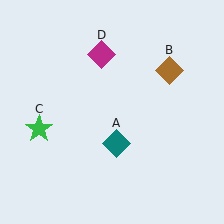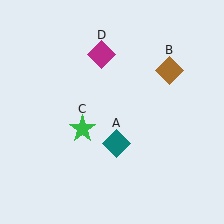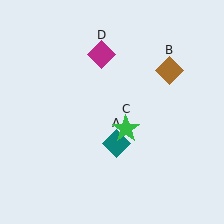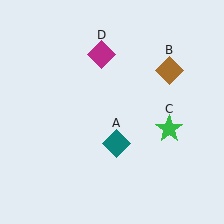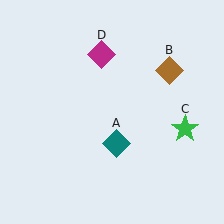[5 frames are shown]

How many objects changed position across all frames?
1 object changed position: green star (object C).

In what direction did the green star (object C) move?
The green star (object C) moved right.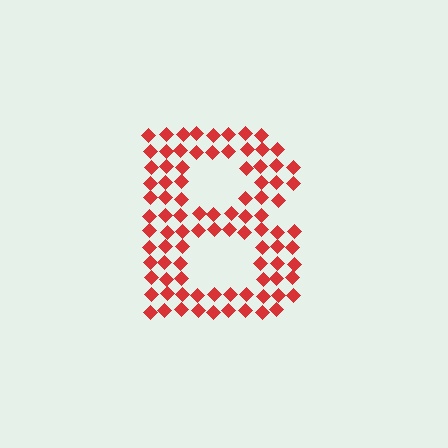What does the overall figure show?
The overall figure shows the letter B.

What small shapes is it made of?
It is made of small diamonds.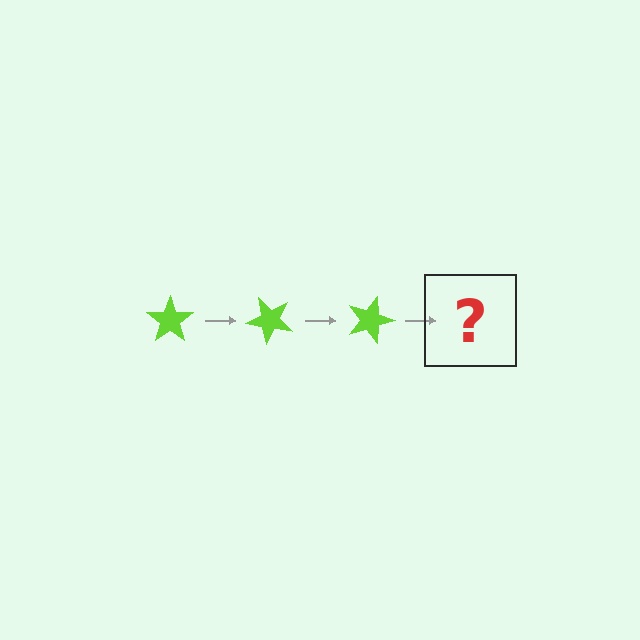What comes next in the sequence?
The next element should be a lime star rotated 135 degrees.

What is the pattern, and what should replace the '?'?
The pattern is that the star rotates 45 degrees each step. The '?' should be a lime star rotated 135 degrees.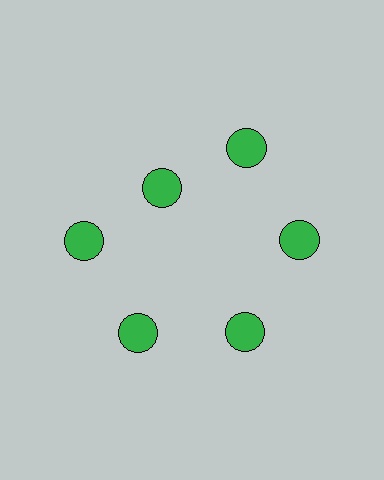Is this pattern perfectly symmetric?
No. The 6 green circles are arranged in a ring, but one element near the 11 o'clock position is pulled inward toward the center, breaking the 6-fold rotational symmetry.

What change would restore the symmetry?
The symmetry would be restored by moving it outward, back onto the ring so that all 6 circles sit at equal angles and equal distance from the center.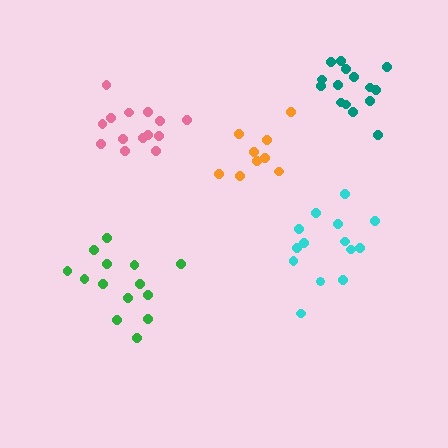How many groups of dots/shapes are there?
There are 5 groups.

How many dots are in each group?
Group 1: 14 dots, Group 2: 14 dots, Group 3: 14 dots, Group 4: 15 dots, Group 5: 9 dots (66 total).